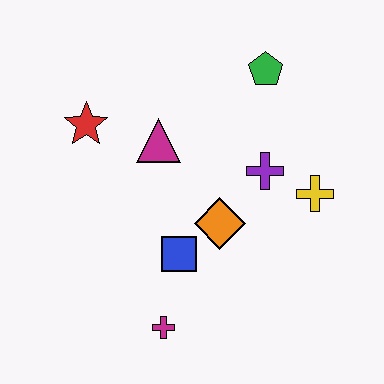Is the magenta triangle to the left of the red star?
No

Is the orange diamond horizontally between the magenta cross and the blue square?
No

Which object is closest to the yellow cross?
The purple cross is closest to the yellow cross.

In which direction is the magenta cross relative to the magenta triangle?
The magenta cross is below the magenta triangle.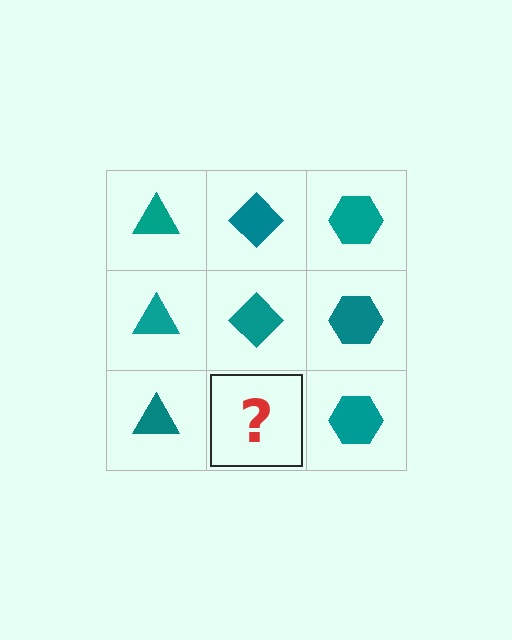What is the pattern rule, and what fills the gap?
The rule is that each column has a consistent shape. The gap should be filled with a teal diamond.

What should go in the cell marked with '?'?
The missing cell should contain a teal diamond.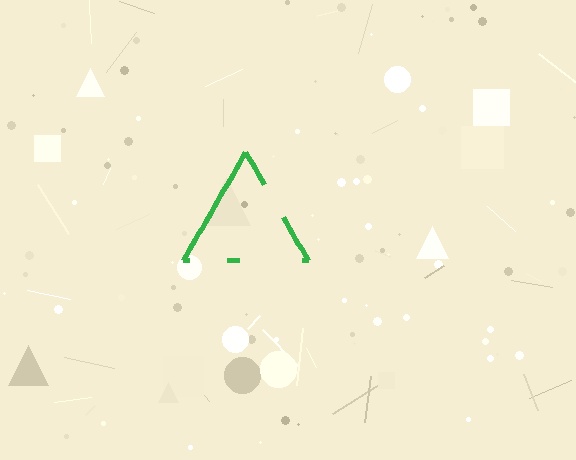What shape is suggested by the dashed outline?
The dashed outline suggests a triangle.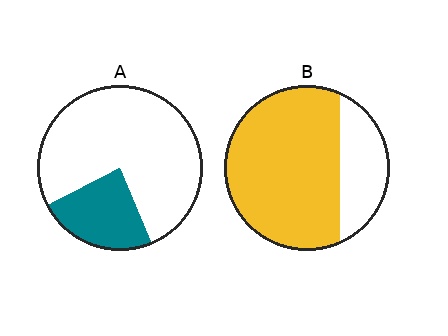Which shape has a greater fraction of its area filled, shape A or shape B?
Shape B.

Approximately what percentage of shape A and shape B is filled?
A is approximately 25% and B is approximately 75%.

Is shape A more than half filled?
No.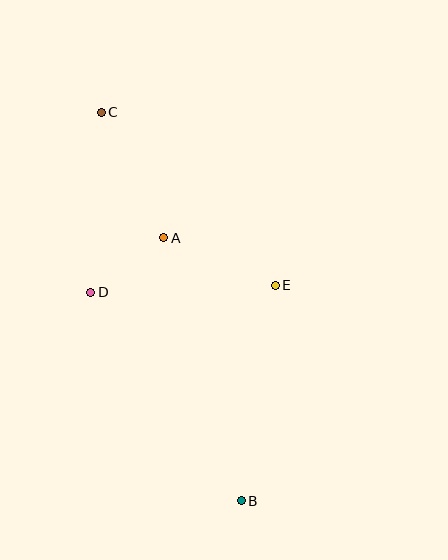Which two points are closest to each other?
Points A and D are closest to each other.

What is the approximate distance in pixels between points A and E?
The distance between A and E is approximately 121 pixels.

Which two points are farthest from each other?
Points B and C are farthest from each other.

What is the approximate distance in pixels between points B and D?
The distance between B and D is approximately 257 pixels.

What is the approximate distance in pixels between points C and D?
The distance between C and D is approximately 180 pixels.